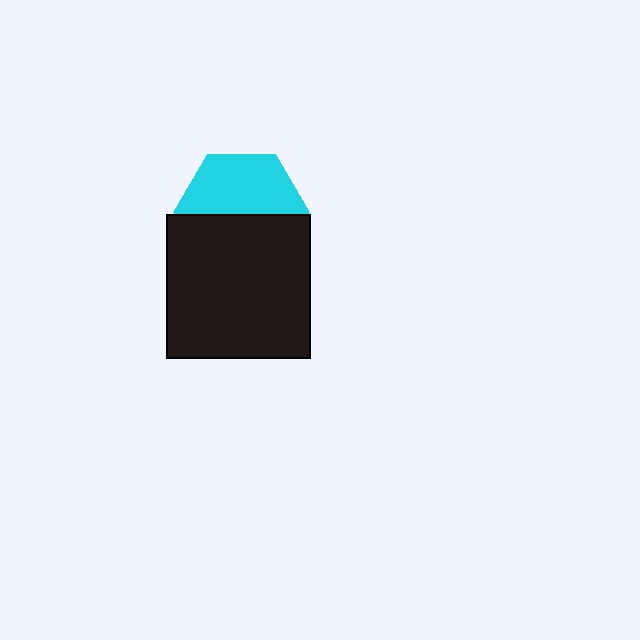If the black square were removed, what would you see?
You would see the complete cyan hexagon.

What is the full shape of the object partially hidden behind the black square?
The partially hidden object is a cyan hexagon.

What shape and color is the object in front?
The object in front is a black square.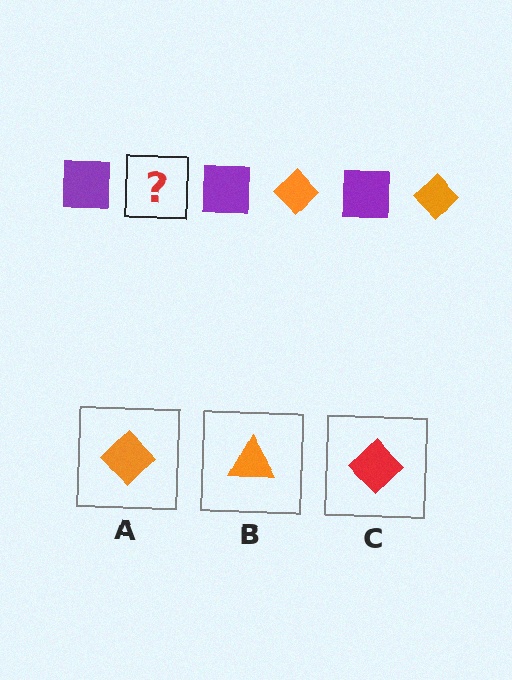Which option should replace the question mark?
Option A.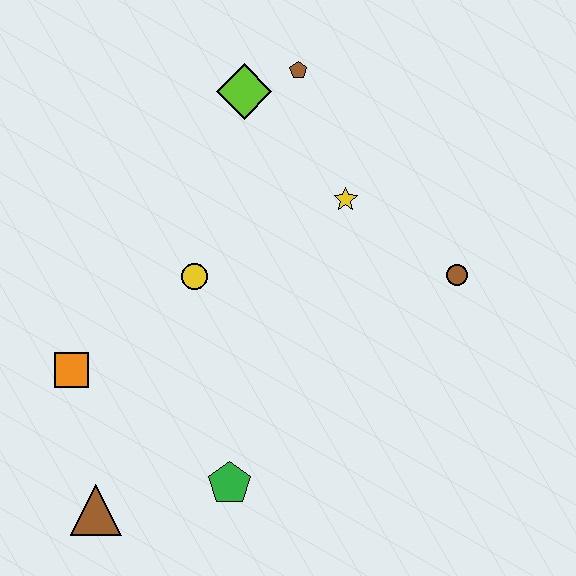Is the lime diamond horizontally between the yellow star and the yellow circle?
Yes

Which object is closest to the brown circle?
The yellow star is closest to the brown circle.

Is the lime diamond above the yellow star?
Yes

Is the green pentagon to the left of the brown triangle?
No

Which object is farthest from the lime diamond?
The brown triangle is farthest from the lime diamond.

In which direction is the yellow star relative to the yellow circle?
The yellow star is to the right of the yellow circle.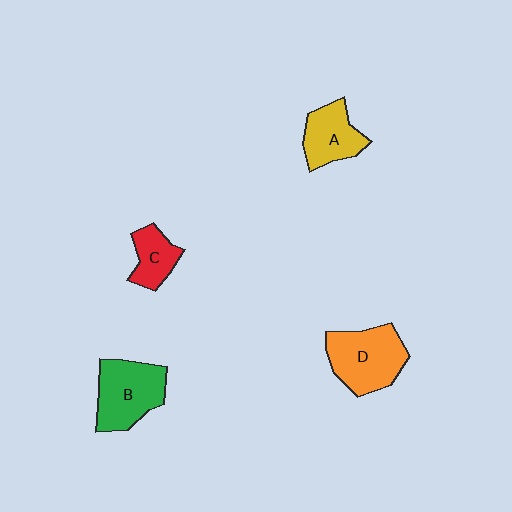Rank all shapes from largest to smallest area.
From largest to smallest: D (orange), B (green), A (yellow), C (red).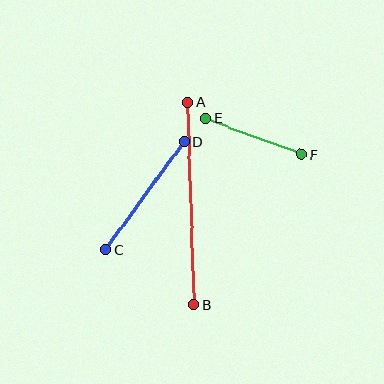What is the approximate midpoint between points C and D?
The midpoint is at approximately (145, 196) pixels.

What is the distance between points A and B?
The distance is approximately 203 pixels.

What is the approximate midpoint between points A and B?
The midpoint is at approximately (191, 203) pixels.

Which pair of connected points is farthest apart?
Points A and B are farthest apart.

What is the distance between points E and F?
The distance is approximately 102 pixels.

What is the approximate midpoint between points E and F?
The midpoint is at approximately (254, 136) pixels.